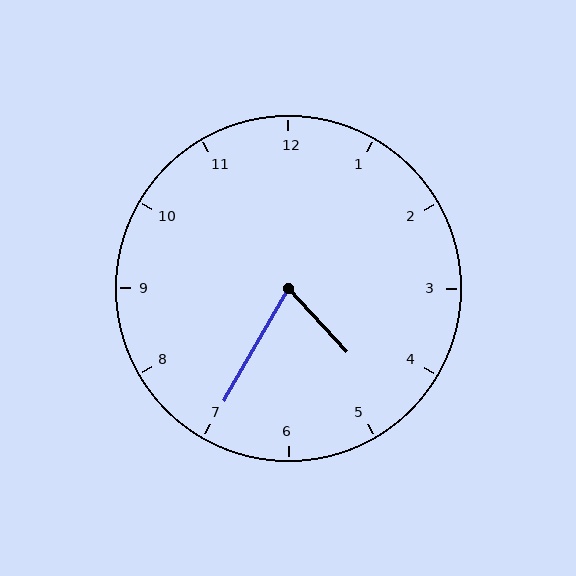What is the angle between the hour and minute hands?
Approximately 72 degrees.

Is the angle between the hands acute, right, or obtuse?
It is acute.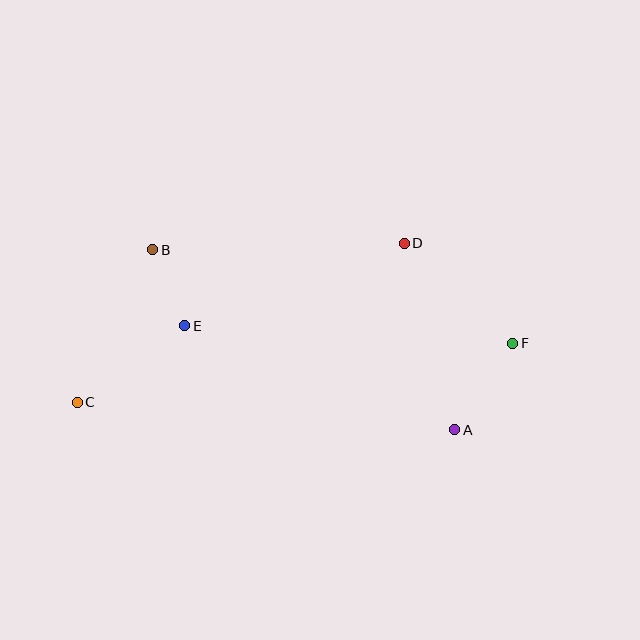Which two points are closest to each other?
Points B and E are closest to each other.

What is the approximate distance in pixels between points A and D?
The distance between A and D is approximately 193 pixels.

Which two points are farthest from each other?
Points C and F are farthest from each other.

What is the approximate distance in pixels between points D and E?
The distance between D and E is approximately 235 pixels.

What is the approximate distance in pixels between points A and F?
The distance between A and F is approximately 104 pixels.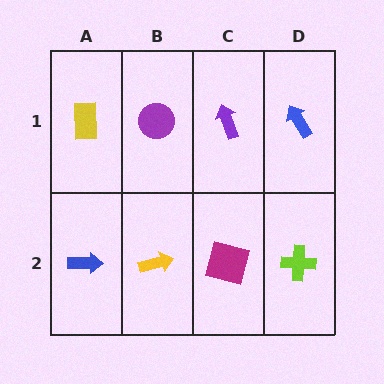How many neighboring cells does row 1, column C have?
3.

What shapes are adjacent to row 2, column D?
A blue arrow (row 1, column D), a magenta square (row 2, column C).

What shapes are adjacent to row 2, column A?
A yellow rectangle (row 1, column A), a yellow arrow (row 2, column B).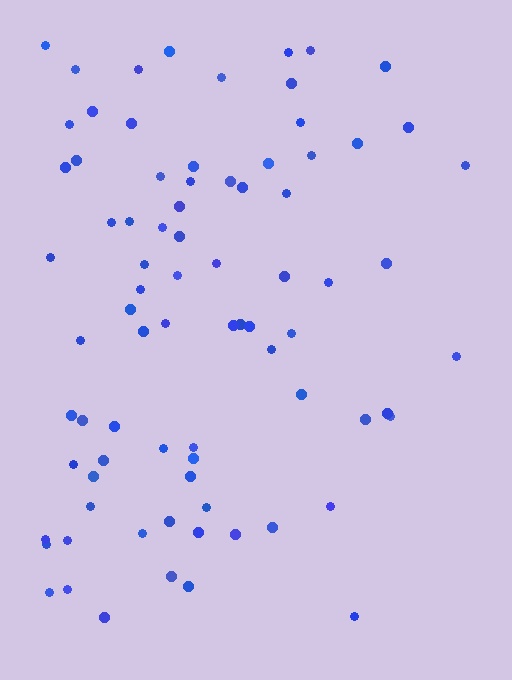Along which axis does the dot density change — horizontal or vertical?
Horizontal.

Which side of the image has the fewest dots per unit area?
The right.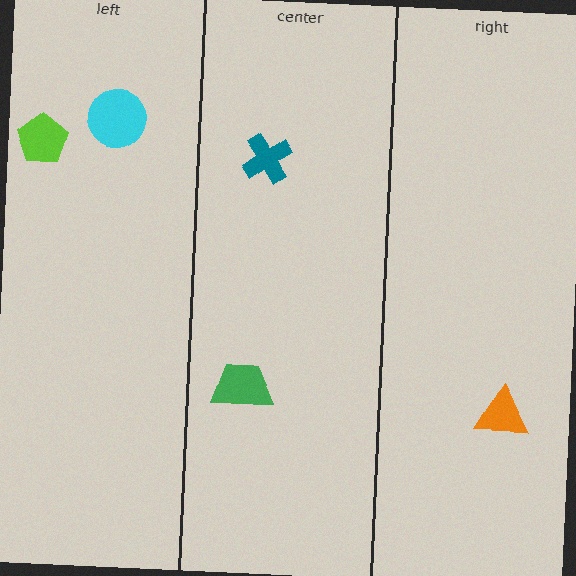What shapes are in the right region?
The orange triangle.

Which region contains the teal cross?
The center region.